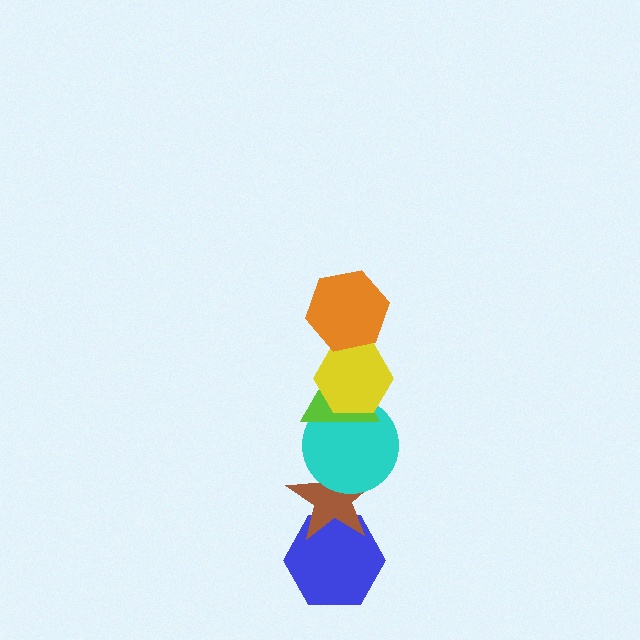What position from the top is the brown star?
The brown star is 5th from the top.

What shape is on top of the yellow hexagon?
The orange hexagon is on top of the yellow hexagon.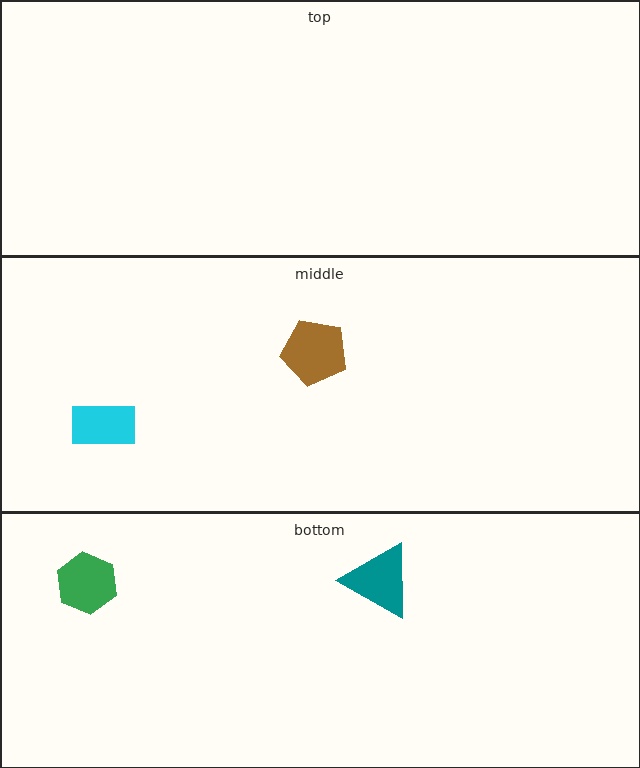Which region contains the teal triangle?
The bottom region.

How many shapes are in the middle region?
2.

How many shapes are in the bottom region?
2.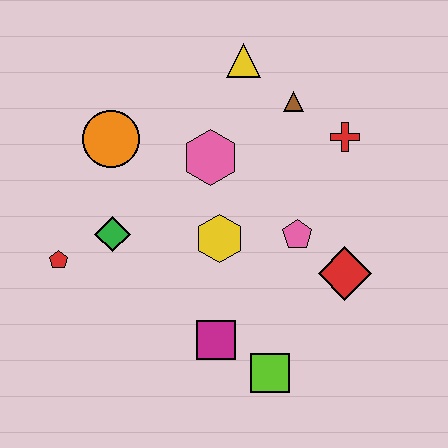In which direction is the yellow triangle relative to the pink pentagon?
The yellow triangle is above the pink pentagon.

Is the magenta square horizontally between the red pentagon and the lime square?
Yes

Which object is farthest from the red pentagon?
The red cross is farthest from the red pentagon.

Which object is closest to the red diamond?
The pink pentagon is closest to the red diamond.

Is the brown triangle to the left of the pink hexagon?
No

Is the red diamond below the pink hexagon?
Yes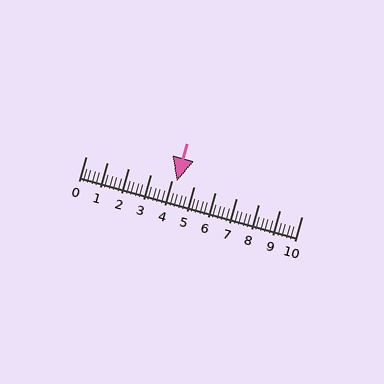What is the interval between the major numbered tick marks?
The major tick marks are spaced 1 units apart.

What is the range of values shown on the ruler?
The ruler shows values from 0 to 10.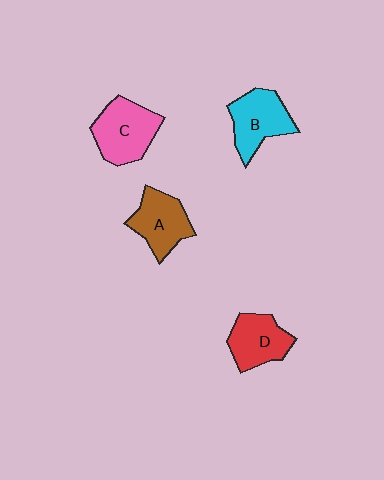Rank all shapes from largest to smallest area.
From largest to smallest: C (pink), B (cyan), A (brown), D (red).